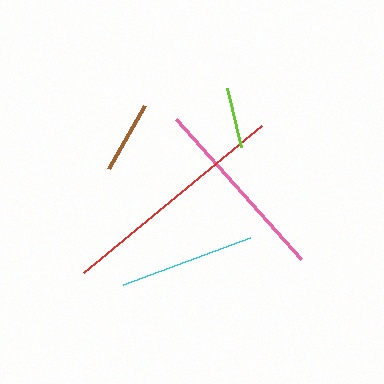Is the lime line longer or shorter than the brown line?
The brown line is longer than the lime line.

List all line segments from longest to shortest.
From longest to shortest: red, pink, cyan, brown, lime.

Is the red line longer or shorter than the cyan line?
The red line is longer than the cyan line.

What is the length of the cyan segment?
The cyan segment is approximately 135 pixels long.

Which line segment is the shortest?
The lime line is the shortest at approximately 61 pixels.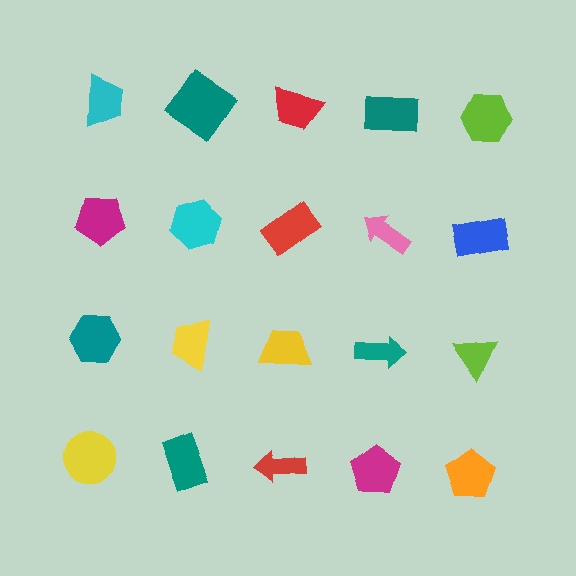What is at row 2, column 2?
A cyan hexagon.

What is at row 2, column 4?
A pink arrow.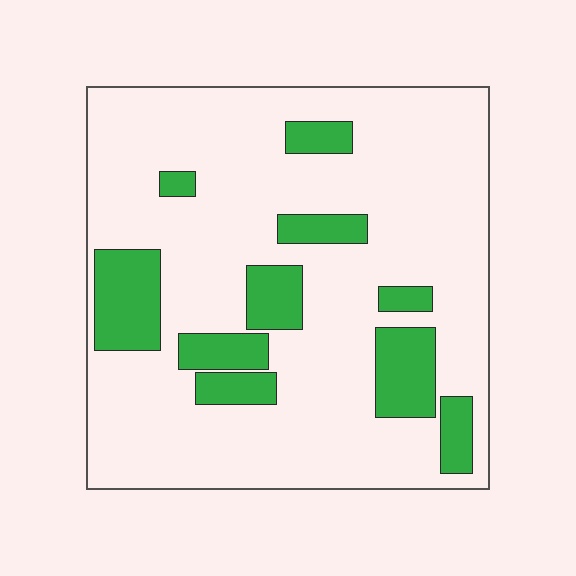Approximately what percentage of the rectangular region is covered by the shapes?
Approximately 20%.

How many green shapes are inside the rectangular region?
10.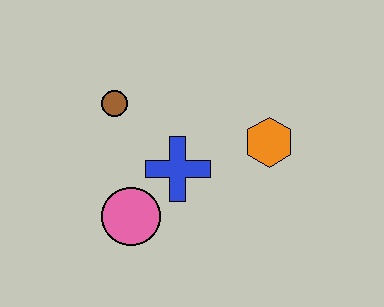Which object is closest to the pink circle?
The blue cross is closest to the pink circle.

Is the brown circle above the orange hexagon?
Yes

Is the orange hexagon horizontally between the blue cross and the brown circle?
No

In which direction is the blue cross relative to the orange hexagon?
The blue cross is to the left of the orange hexagon.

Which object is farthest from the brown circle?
The orange hexagon is farthest from the brown circle.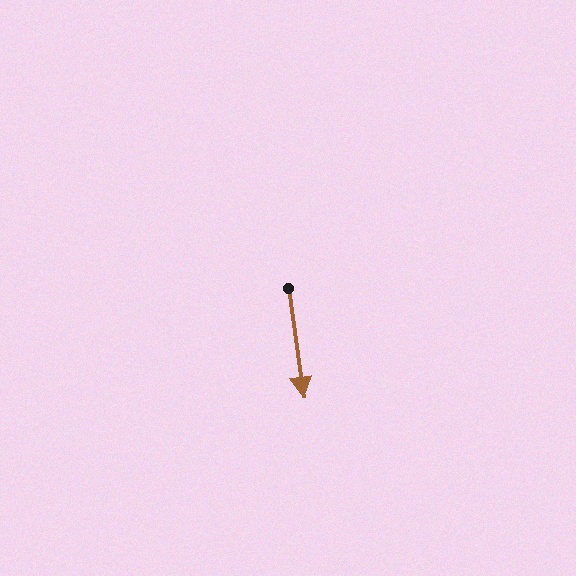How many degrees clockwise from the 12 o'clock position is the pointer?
Approximately 172 degrees.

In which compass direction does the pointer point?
South.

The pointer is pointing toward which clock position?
Roughly 6 o'clock.